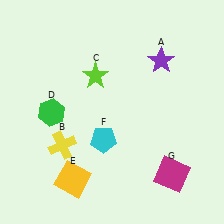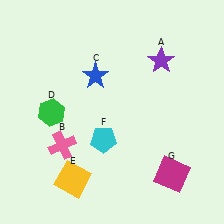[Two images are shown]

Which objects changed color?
B changed from yellow to pink. C changed from lime to blue.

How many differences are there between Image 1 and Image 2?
There are 2 differences between the two images.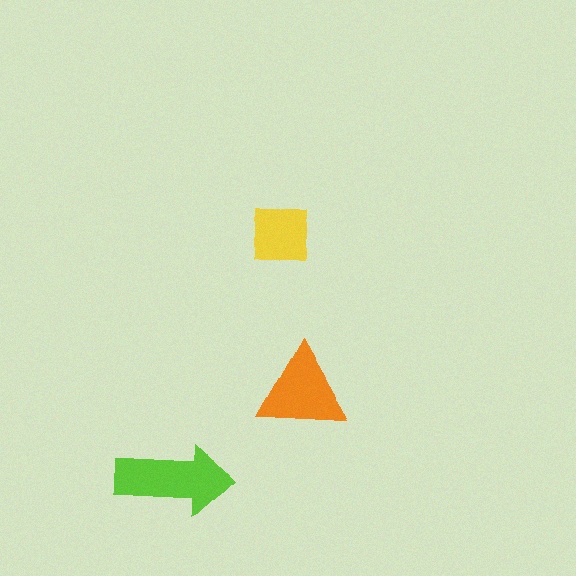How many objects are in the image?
There are 3 objects in the image.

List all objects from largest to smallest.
The lime arrow, the orange triangle, the yellow square.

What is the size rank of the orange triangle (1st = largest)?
2nd.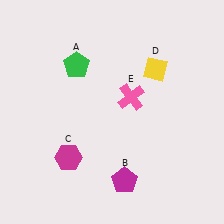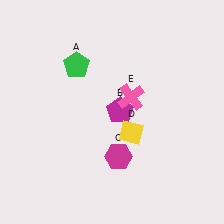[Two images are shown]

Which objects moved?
The objects that moved are: the magenta pentagon (B), the magenta hexagon (C), the yellow diamond (D).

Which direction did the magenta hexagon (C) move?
The magenta hexagon (C) moved right.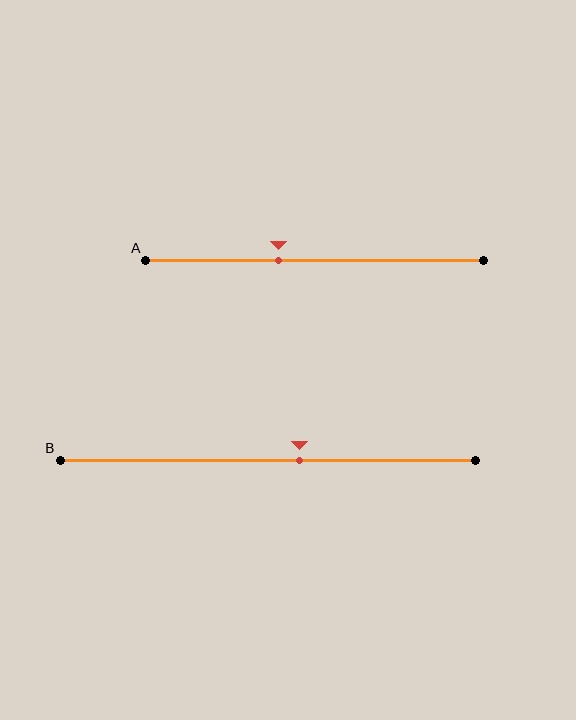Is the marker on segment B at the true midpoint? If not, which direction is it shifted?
No, the marker on segment B is shifted to the right by about 8% of the segment length.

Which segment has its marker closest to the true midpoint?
Segment B has its marker closest to the true midpoint.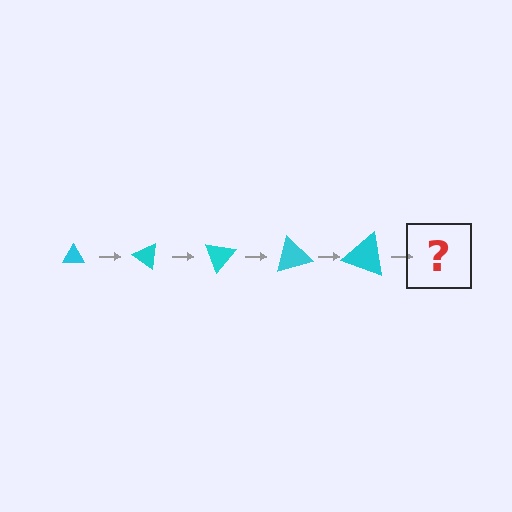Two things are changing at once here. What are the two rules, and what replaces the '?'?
The two rules are that the triangle grows larger each step and it rotates 35 degrees each step. The '?' should be a triangle, larger than the previous one and rotated 175 degrees from the start.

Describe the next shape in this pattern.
It should be a triangle, larger than the previous one and rotated 175 degrees from the start.